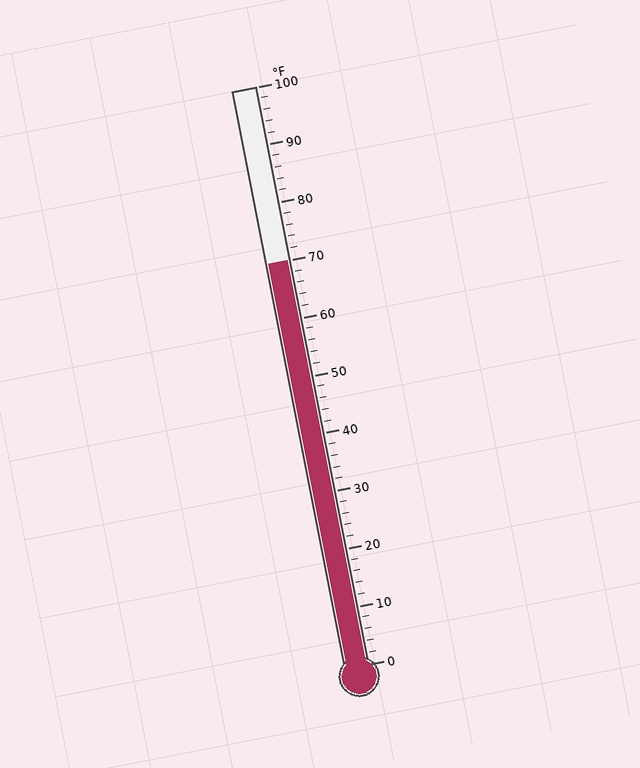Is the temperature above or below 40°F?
The temperature is above 40°F.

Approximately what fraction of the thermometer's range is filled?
The thermometer is filled to approximately 70% of its range.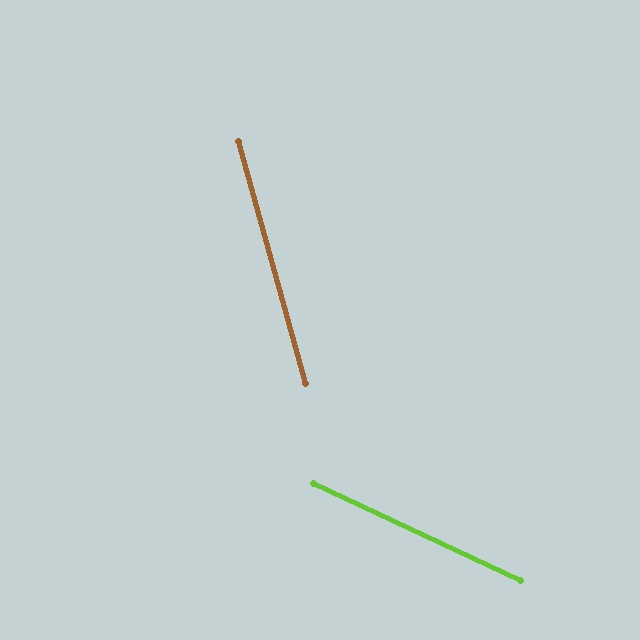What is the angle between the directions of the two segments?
Approximately 49 degrees.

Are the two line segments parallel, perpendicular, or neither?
Neither parallel nor perpendicular — they differ by about 49°.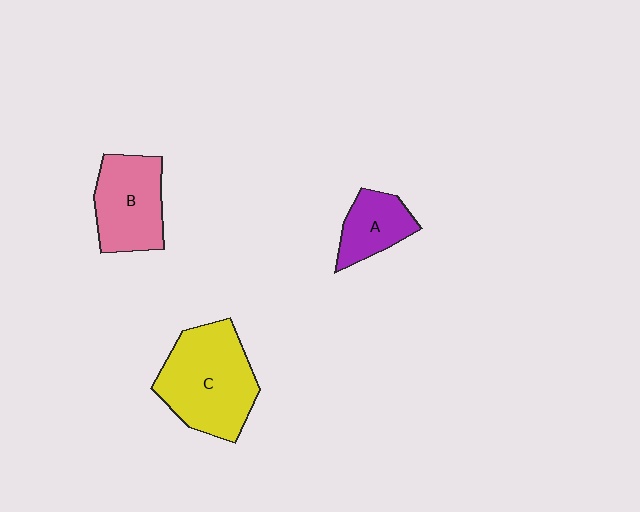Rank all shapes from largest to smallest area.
From largest to smallest: C (yellow), B (pink), A (purple).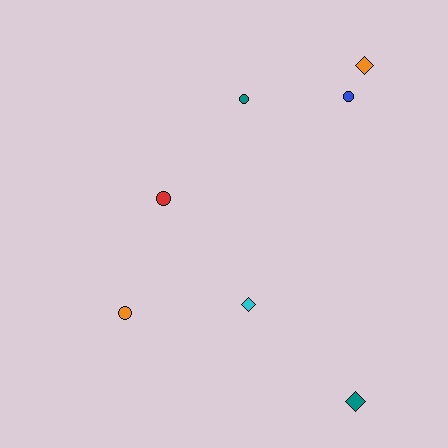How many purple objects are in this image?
There are no purple objects.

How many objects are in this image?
There are 7 objects.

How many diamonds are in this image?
There are 3 diamonds.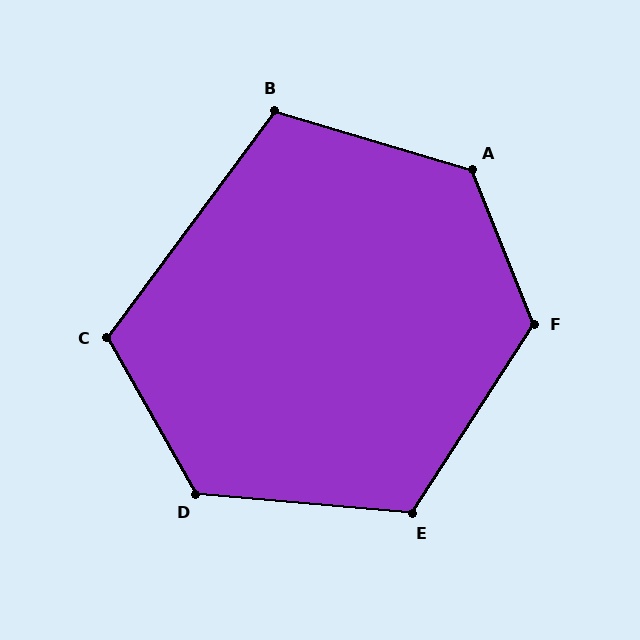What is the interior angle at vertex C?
Approximately 114 degrees (obtuse).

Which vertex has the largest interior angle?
A, at approximately 128 degrees.